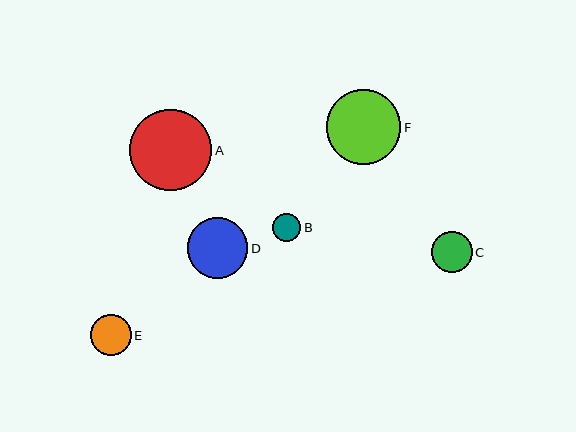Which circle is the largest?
Circle A is the largest with a size of approximately 82 pixels.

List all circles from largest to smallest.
From largest to smallest: A, F, D, C, E, B.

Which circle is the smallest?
Circle B is the smallest with a size of approximately 28 pixels.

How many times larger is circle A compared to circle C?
Circle A is approximately 2.0 times the size of circle C.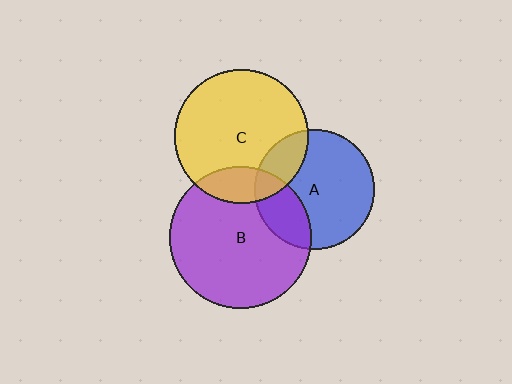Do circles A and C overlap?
Yes.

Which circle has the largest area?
Circle B (purple).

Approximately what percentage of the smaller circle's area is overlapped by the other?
Approximately 20%.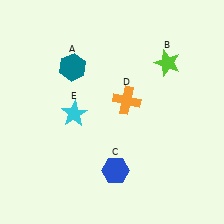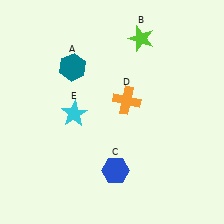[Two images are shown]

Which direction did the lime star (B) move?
The lime star (B) moved left.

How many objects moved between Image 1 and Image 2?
1 object moved between the two images.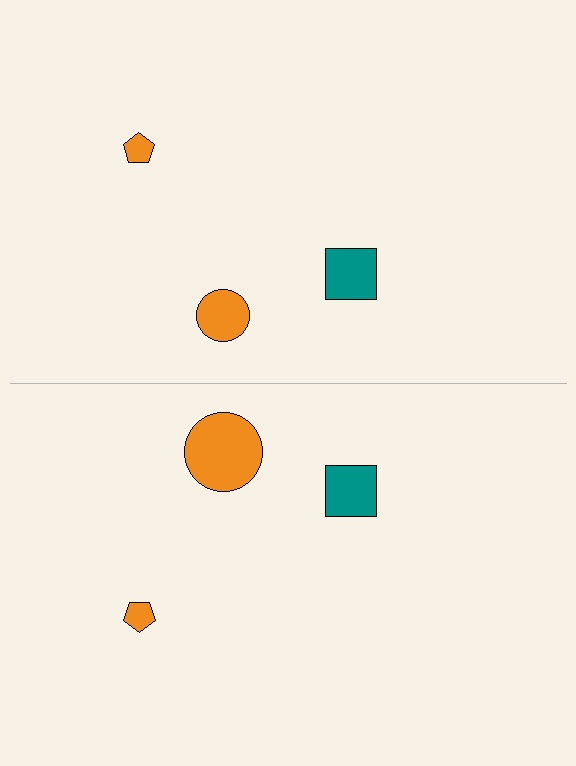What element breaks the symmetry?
The orange circle on the bottom side has a different size than its mirror counterpart.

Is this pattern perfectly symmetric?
No, the pattern is not perfectly symmetric. The orange circle on the bottom side has a different size than its mirror counterpart.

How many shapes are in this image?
There are 6 shapes in this image.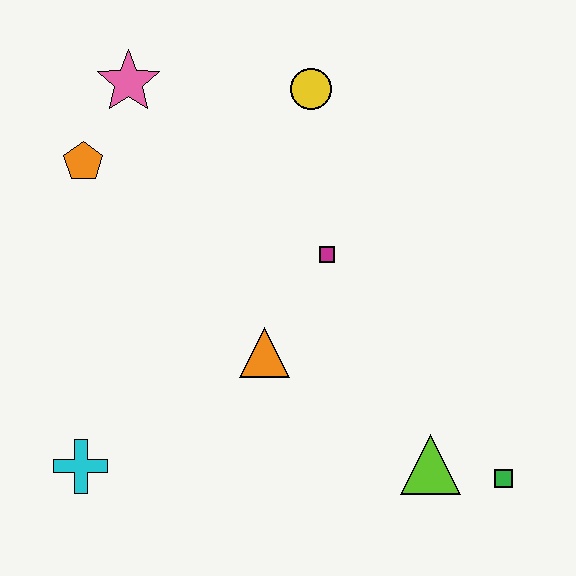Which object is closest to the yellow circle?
The magenta square is closest to the yellow circle.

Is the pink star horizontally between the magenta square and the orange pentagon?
Yes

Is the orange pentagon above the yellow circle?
No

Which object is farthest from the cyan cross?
The yellow circle is farthest from the cyan cross.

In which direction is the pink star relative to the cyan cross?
The pink star is above the cyan cross.